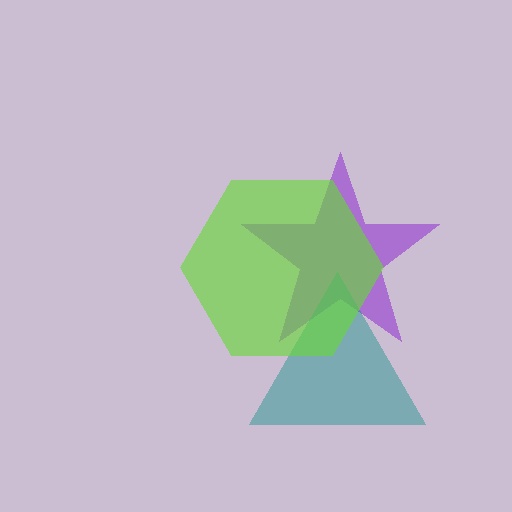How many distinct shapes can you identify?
There are 3 distinct shapes: a purple star, a teal triangle, a lime hexagon.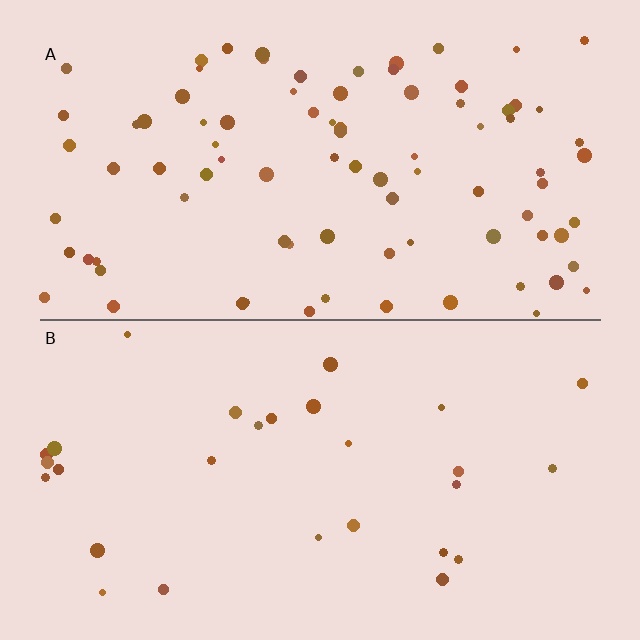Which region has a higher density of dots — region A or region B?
A (the top).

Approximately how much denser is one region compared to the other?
Approximately 3.1× — region A over region B.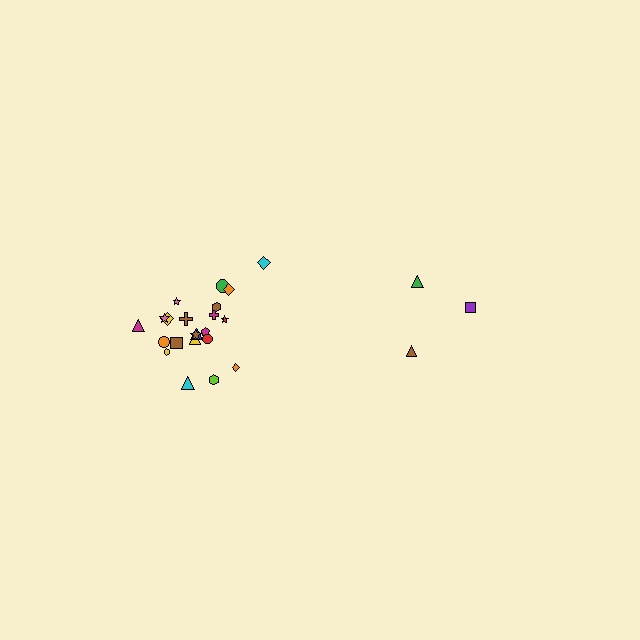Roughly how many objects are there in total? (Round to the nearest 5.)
Roughly 25 objects in total.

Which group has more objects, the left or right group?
The left group.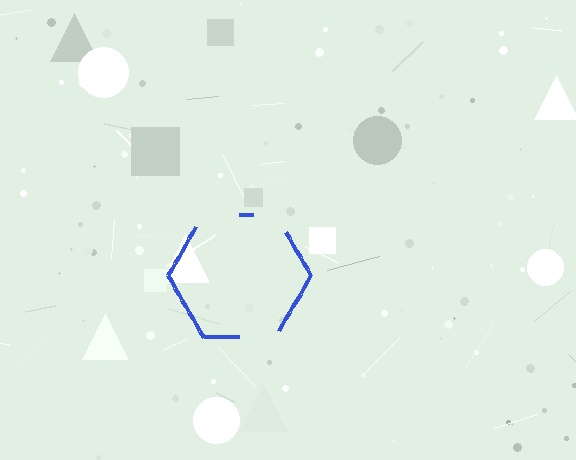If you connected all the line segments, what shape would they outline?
They would outline a hexagon.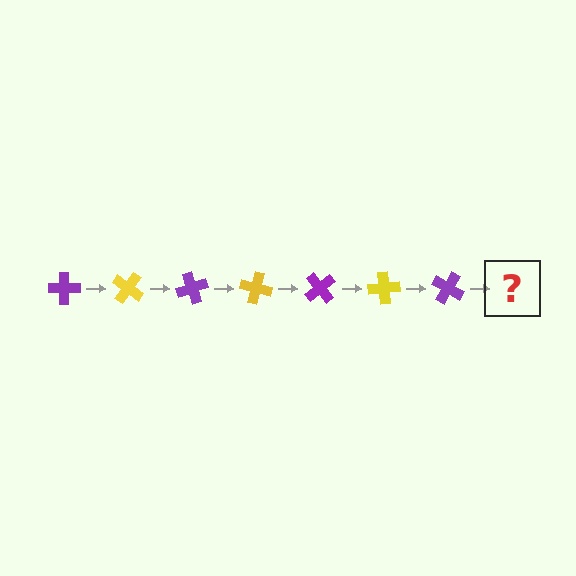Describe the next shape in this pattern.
It should be a yellow cross, rotated 245 degrees from the start.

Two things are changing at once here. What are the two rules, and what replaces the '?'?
The two rules are that it rotates 35 degrees each step and the color cycles through purple and yellow. The '?' should be a yellow cross, rotated 245 degrees from the start.